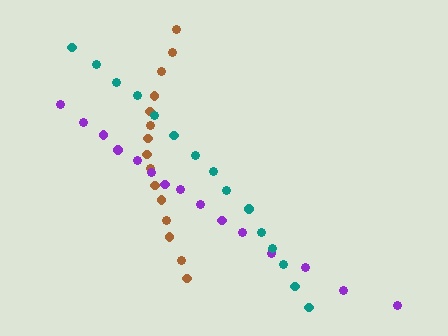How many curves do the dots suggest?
There are 3 distinct paths.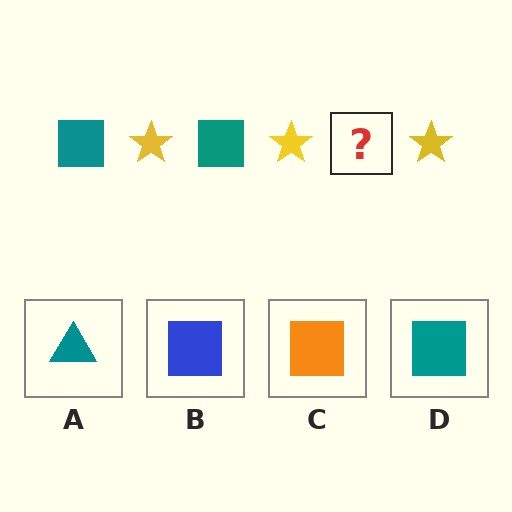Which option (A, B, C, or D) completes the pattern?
D.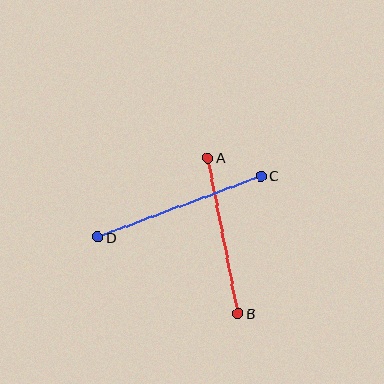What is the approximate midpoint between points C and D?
The midpoint is at approximately (179, 207) pixels.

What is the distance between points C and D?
The distance is approximately 174 pixels.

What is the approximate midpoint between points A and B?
The midpoint is at approximately (223, 236) pixels.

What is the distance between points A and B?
The distance is approximately 158 pixels.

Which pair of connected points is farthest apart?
Points C and D are farthest apart.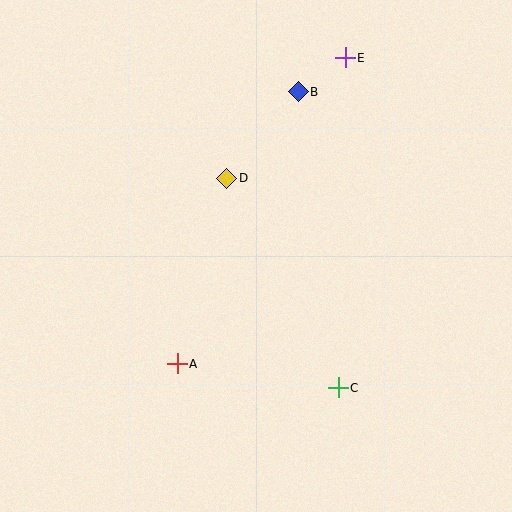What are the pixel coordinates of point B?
Point B is at (298, 92).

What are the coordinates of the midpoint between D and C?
The midpoint between D and C is at (282, 283).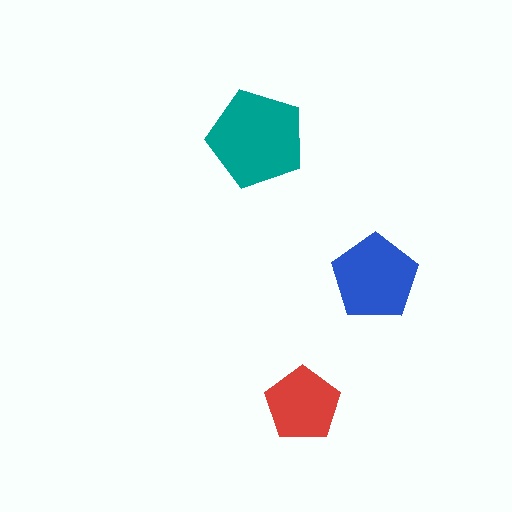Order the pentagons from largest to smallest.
the teal one, the blue one, the red one.